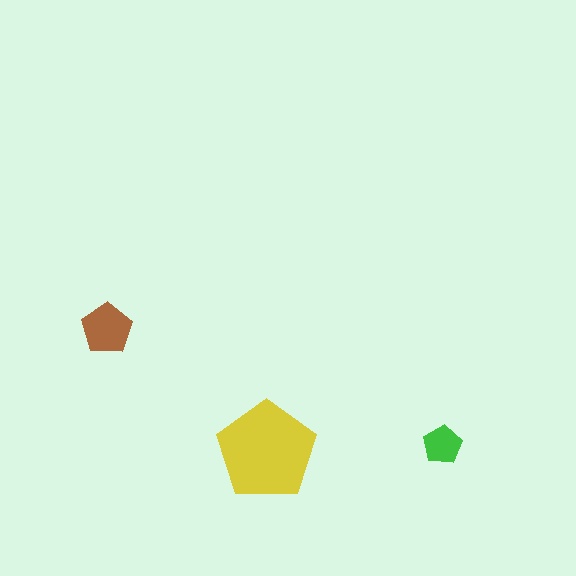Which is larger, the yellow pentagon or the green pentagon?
The yellow one.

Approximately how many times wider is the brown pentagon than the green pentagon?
About 1.5 times wider.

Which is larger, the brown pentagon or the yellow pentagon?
The yellow one.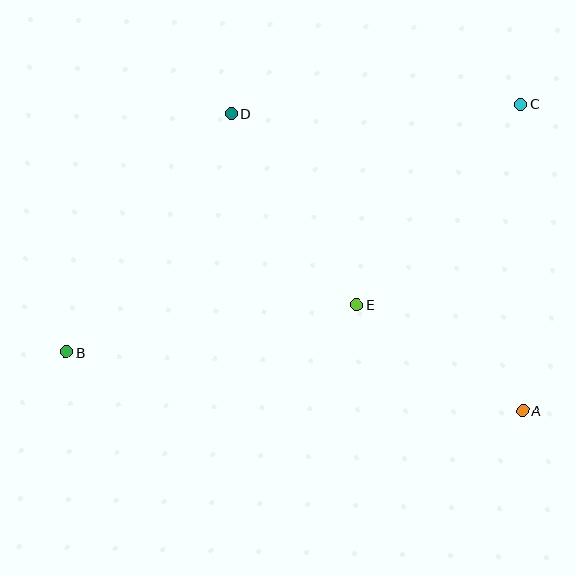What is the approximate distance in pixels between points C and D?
The distance between C and D is approximately 290 pixels.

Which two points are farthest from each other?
Points B and C are farthest from each other.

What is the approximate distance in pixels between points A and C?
The distance between A and C is approximately 307 pixels.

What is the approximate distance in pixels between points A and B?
The distance between A and B is approximately 460 pixels.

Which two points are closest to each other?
Points A and E are closest to each other.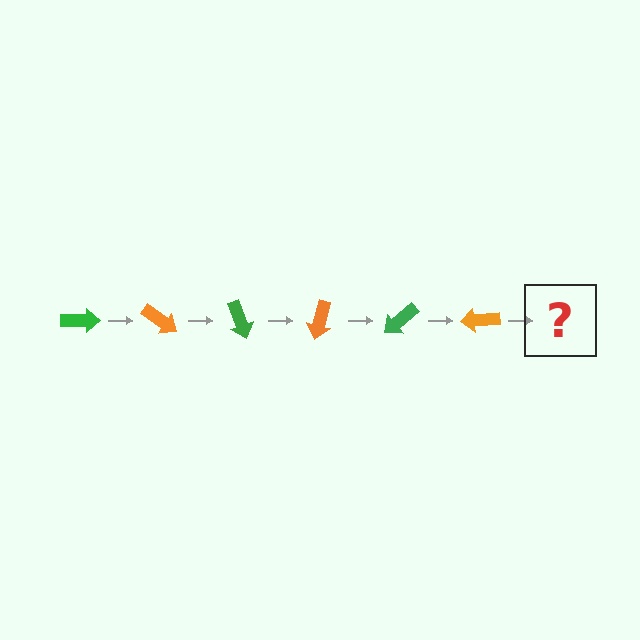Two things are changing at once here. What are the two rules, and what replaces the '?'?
The two rules are that it rotates 35 degrees each step and the color cycles through green and orange. The '?' should be a green arrow, rotated 210 degrees from the start.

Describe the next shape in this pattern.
It should be a green arrow, rotated 210 degrees from the start.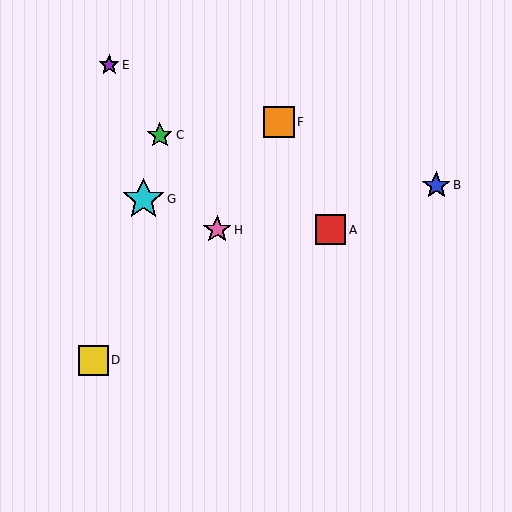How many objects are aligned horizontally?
2 objects (A, H) are aligned horizontally.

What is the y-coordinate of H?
Object H is at y≈230.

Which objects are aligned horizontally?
Objects A, H are aligned horizontally.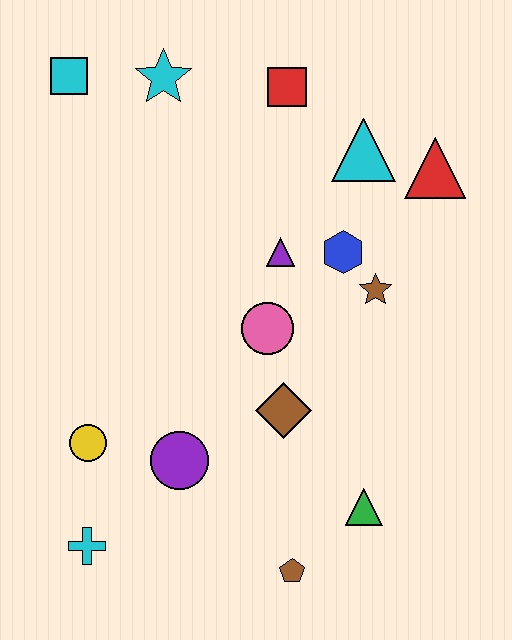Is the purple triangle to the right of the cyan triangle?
No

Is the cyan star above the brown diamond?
Yes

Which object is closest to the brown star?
The blue hexagon is closest to the brown star.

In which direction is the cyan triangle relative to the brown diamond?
The cyan triangle is above the brown diamond.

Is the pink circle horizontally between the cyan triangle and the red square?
No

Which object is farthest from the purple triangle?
The cyan cross is farthest from the purple triangle.